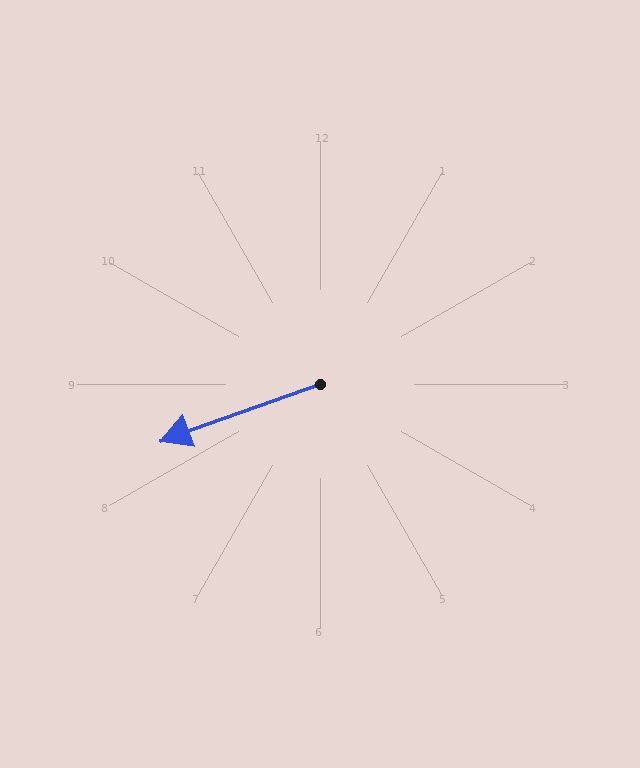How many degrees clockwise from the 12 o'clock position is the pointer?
Approximately 250 degrees.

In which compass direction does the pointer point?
West.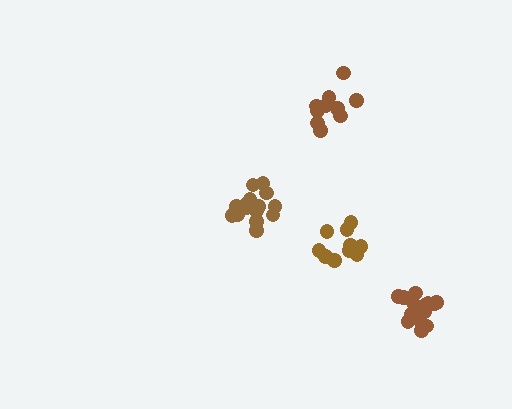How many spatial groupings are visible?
There are 4 spatial groupings.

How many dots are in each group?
Group 1: 10 dots, Group 2: 15 dots, Group 3: 10 dots, Group 4: 15 dots (50 total).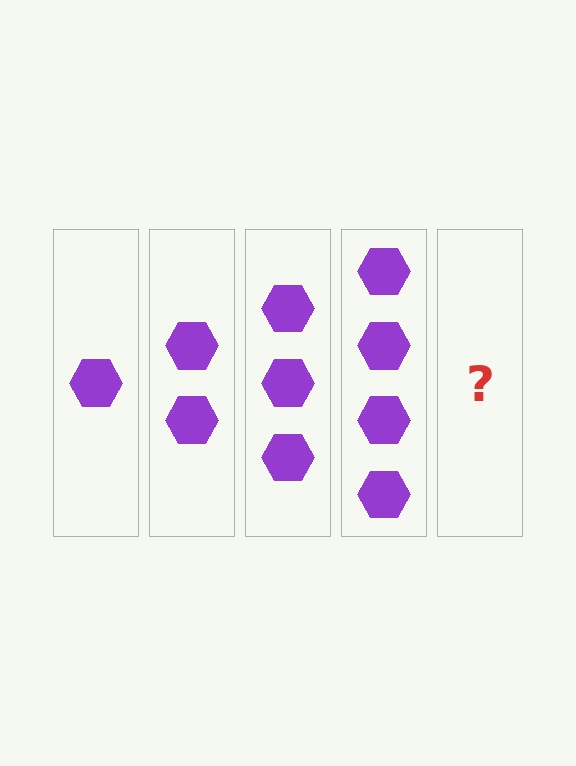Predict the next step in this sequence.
The next step is 5 hexagons.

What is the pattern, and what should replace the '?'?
The pattern is that each step adds one more hexagon. The '?' should be 5 hexagons.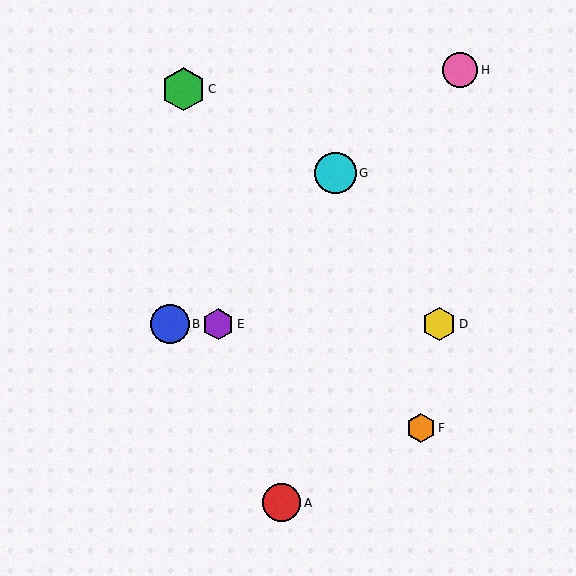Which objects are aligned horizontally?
Objects B, D, E are aligned horizontally.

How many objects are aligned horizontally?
3 objects (B, D, E) are aligned horizontally.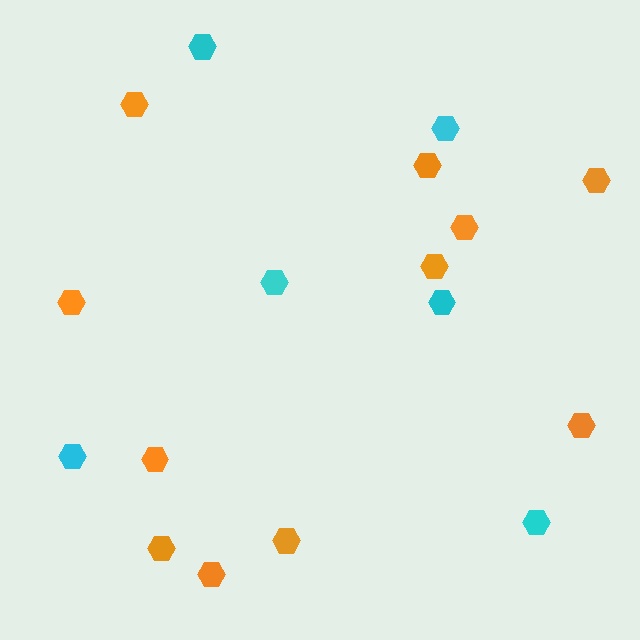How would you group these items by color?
There are 2 groups: one group of orange hexagons (11) and one group of cyan hexagons (6).